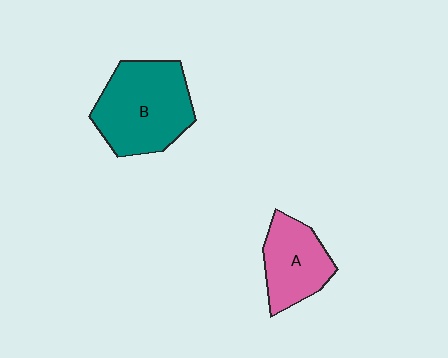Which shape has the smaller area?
Shape A (pink).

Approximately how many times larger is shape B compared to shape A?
Approximately 1.6 times.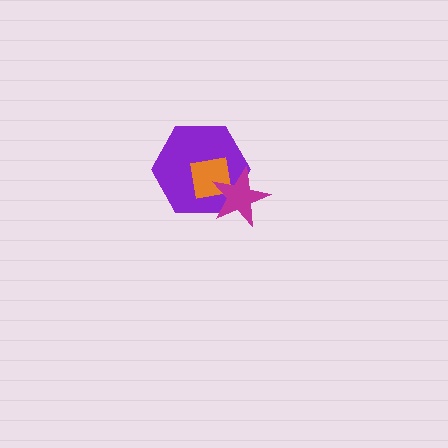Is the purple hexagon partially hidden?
Yes, it is partially covered by another shape.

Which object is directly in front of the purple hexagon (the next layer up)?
The orange square is directly in front of the purple hexagon.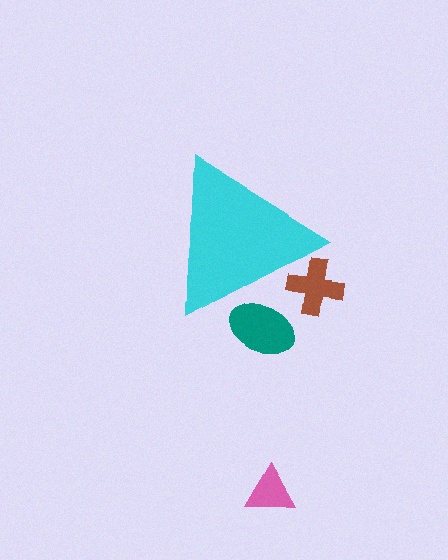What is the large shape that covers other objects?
A cyan triangle.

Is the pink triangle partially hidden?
No, the pink triangle is fully visible.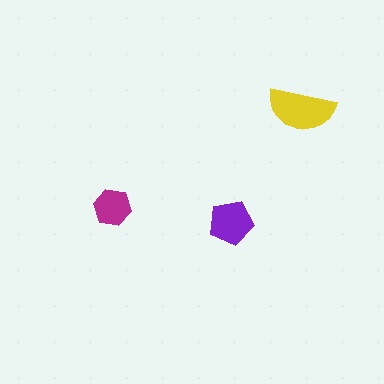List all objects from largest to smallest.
The yellow semicircle, the purple pentagon, the magenta hexagon.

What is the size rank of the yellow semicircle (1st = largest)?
1st.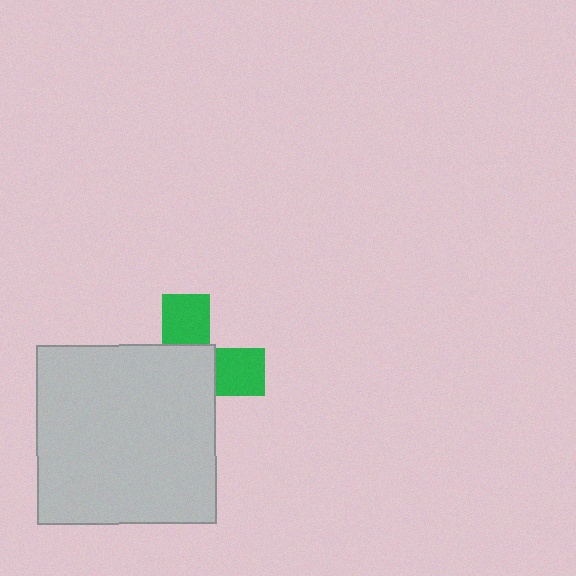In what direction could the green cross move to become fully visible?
The green cross could move toward the upper-right. That would shift it out from behind the light gray square entirely.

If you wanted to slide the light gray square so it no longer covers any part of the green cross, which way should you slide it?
Slide it toward the lower-left — that is the most direct way to separate the two shapes.